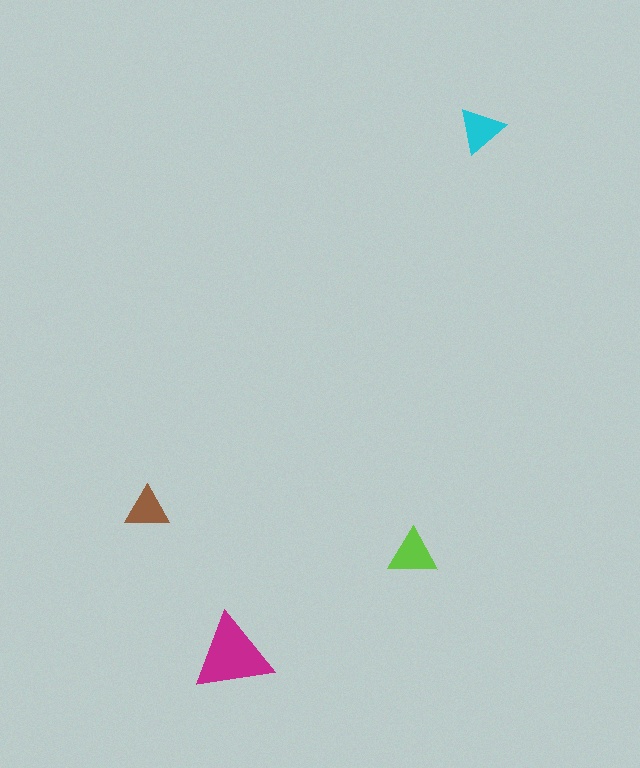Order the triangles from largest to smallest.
the magenta one, the lime one, the cyan one, the brown one.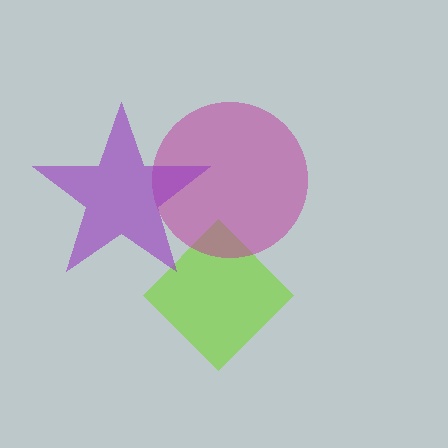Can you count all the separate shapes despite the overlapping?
Yes, there are 3 separate shapes.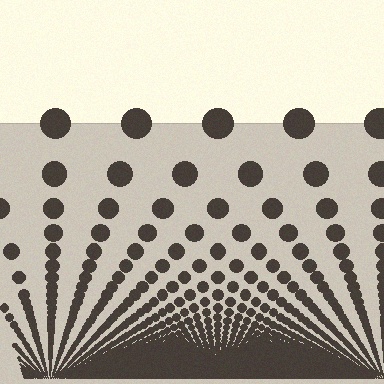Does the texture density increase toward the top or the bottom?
Density increases toward the bottom.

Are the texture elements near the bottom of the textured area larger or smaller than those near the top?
Smaller. The gradient is inverted — elements near the bottom are smaller and denser.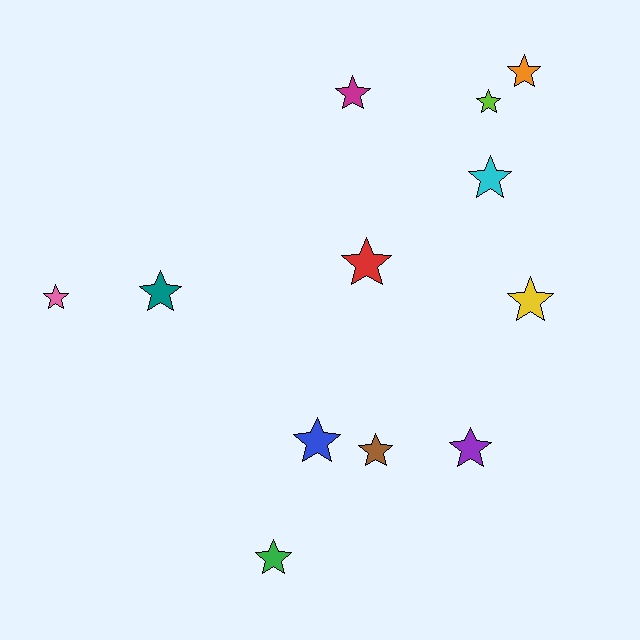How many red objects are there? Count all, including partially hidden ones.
There is 1 red object.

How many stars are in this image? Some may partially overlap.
There are 12 stars.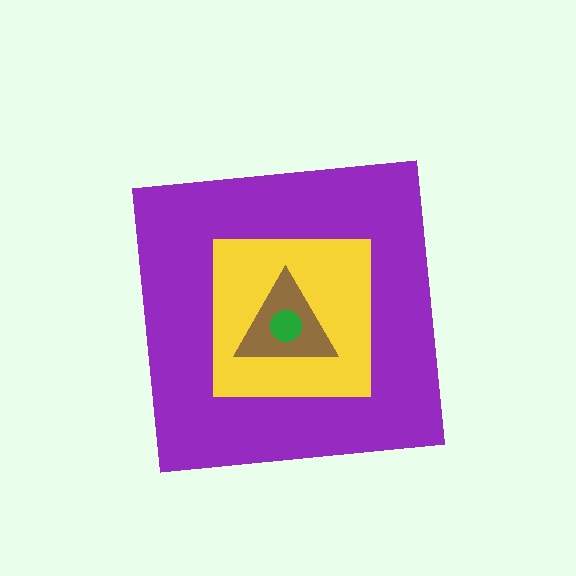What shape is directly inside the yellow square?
The brown triangle.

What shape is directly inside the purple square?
The yellow square.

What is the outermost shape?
The purple square.